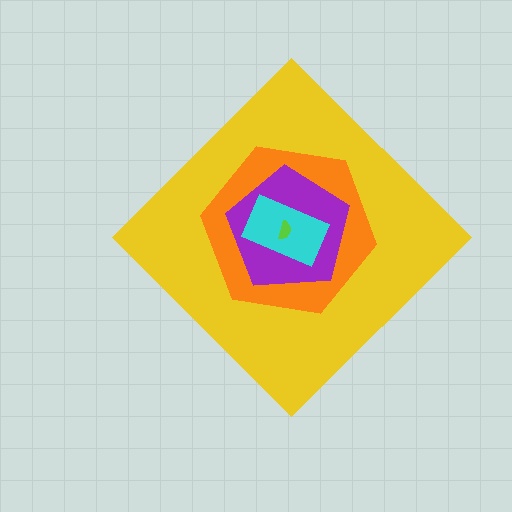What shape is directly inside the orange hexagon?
The purple pentagon.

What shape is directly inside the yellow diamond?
The orange hexagon.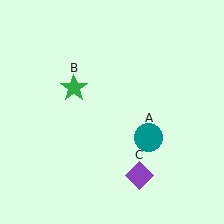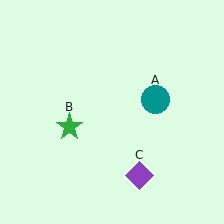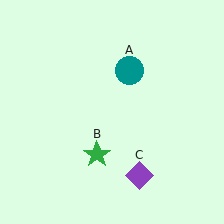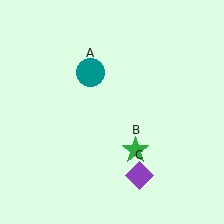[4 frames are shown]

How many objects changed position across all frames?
2 objects changed position: teal circle (object A), green star (object B).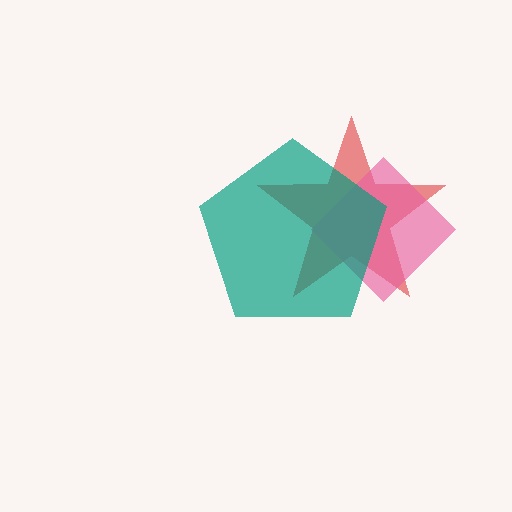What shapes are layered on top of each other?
The layered shapes are: a red star, a pink diamond, a teal pentagon.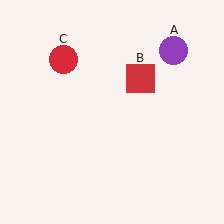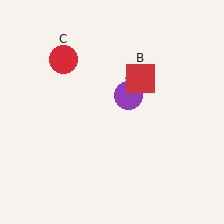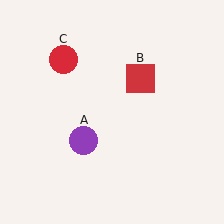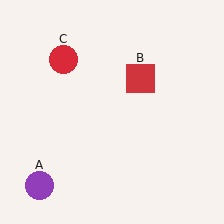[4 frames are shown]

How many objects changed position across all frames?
1 object changed position: purple circle (object A).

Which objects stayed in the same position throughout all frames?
Red square (object B) and red circle (object C) remained stationary.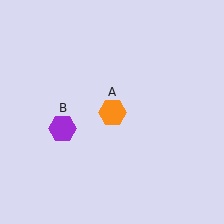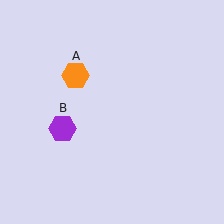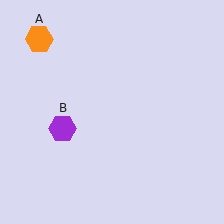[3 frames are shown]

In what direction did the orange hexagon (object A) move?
The orange hexagon (object A) moved up and to the left.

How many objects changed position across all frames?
1 object changed position: orange hexagon (object A).